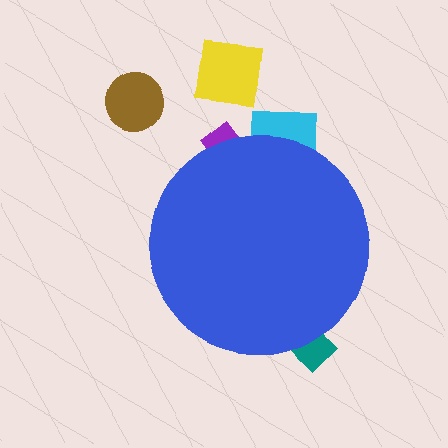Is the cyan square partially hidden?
Yes, the cyan square is partially hidden behind the blue circle.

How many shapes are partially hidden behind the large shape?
3 shapes are partially hidden.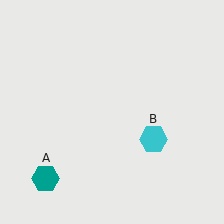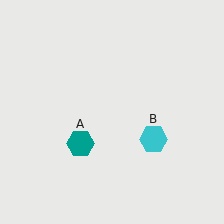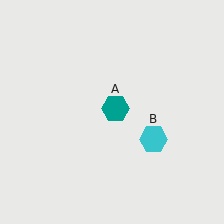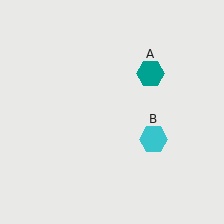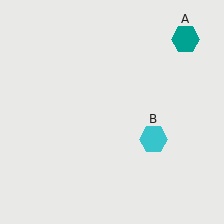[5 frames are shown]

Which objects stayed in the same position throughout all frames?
Cyan hexagon (object B) remained stationary.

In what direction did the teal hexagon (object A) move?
The teal hexagon (object A) moved up and to the right.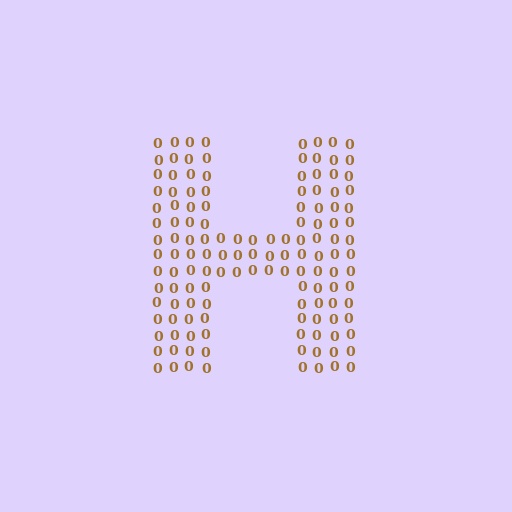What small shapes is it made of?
It is made of small digit 0's.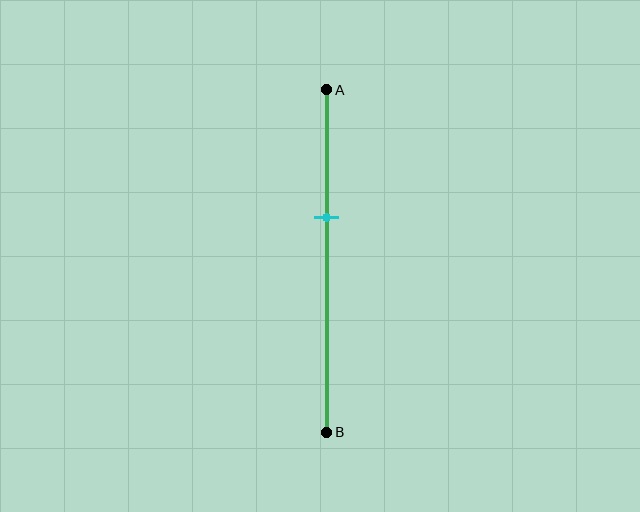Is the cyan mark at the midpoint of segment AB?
No, the mark is at about 35% from A, not at the 50% midpoint.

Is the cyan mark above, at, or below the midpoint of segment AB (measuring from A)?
The cyan mark is above the midpoint of segment AB.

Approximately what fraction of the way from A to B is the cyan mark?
The cyan mark is approximately 35% of the way from A to B.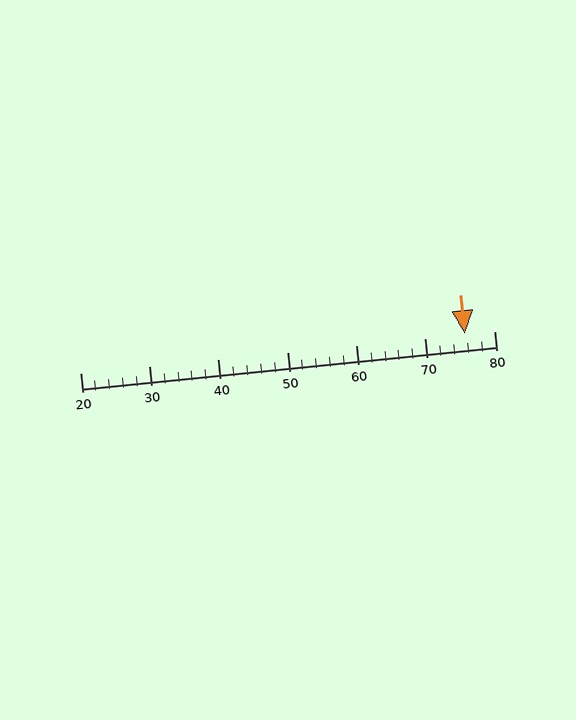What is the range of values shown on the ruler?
The ruler shows values from 20 to 80.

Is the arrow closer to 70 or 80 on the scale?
The arrow is closer to 80.